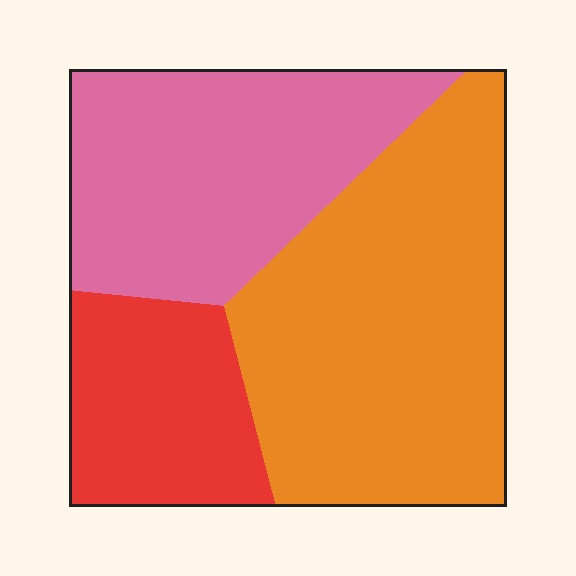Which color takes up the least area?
Red, at roughly 20%.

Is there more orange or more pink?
Orange.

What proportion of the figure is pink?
Pink takes up between a third and a half of the figure.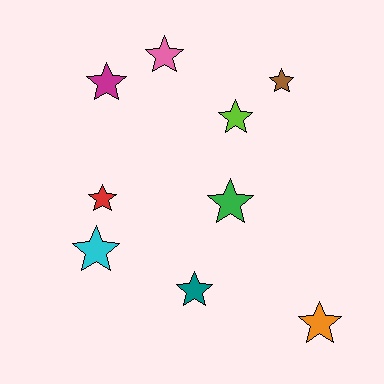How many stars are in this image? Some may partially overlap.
There are 9 stars.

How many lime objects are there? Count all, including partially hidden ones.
There is 1 lime object.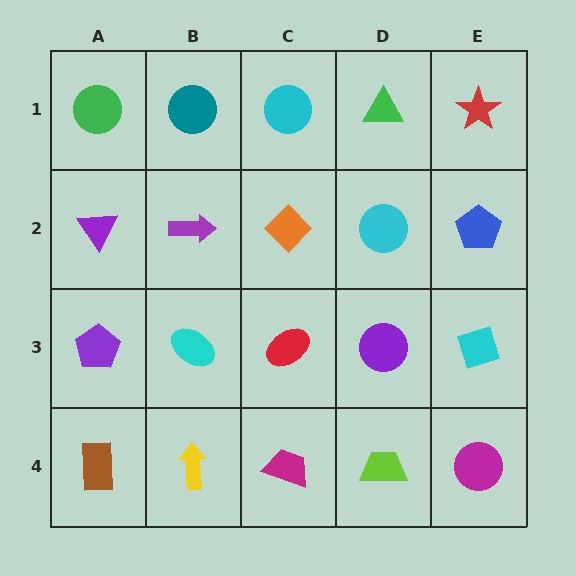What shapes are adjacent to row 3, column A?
A purple triangle (row 2, column A), a brown rectangle (row 4, column A), a cyan ellipse (row 3, column B).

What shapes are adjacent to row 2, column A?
A green circle (row 1, column A), a purple pentagon (row 3, column A), a purple arrow (row 2, column B).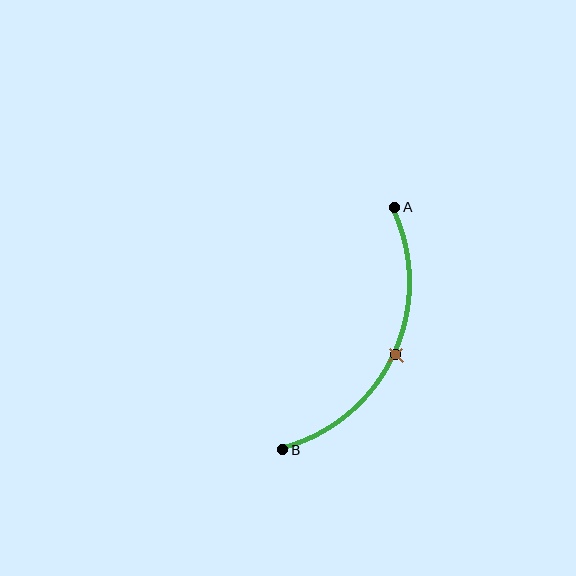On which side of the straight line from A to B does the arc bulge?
The arc bulges to the right of the straight line connecting A and B.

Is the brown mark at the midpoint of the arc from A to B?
Yes. The brown mark lies on the arc at equal arc-length from both A and B — it is the arc midpoint.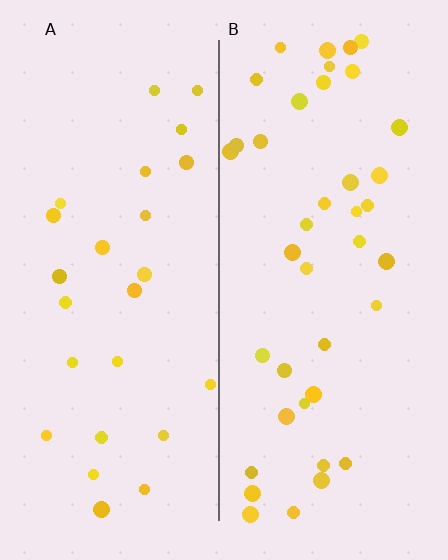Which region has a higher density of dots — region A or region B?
B (the right).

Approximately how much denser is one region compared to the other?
Approximately 1.6× — region B over region A.